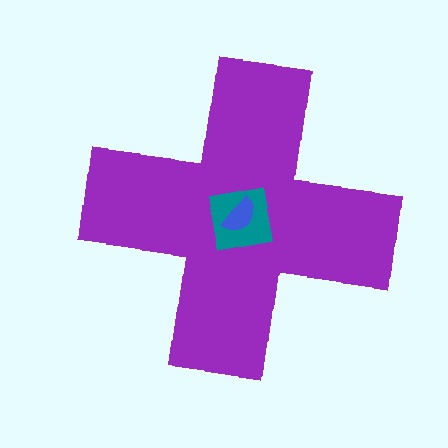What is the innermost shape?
The blue semicircle.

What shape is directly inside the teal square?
The blue semicircle.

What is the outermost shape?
The purple cross.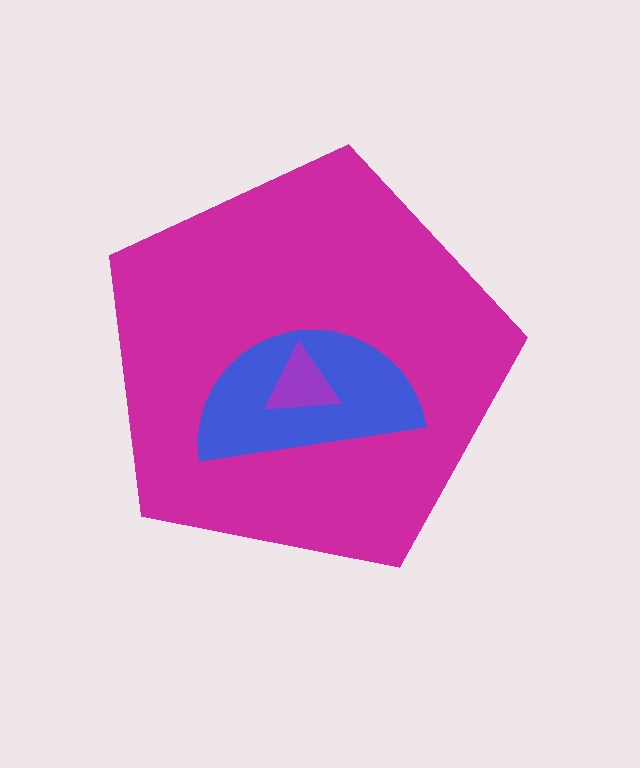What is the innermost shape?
The purple triangle.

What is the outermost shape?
The magenta pentagon.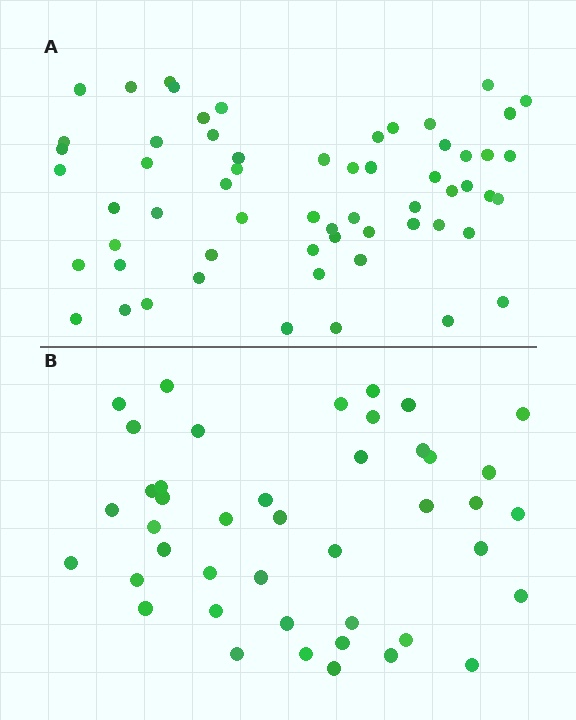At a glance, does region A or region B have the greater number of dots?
Region A (the top region) has more dots.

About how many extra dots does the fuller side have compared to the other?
Region A has approximately 15 more dots than region B.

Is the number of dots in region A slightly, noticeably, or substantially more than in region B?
Region A has noticeably more, but not dramatically so. The ratio is roughly 1.4 to 1.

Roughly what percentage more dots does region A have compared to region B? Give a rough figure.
About 40% more.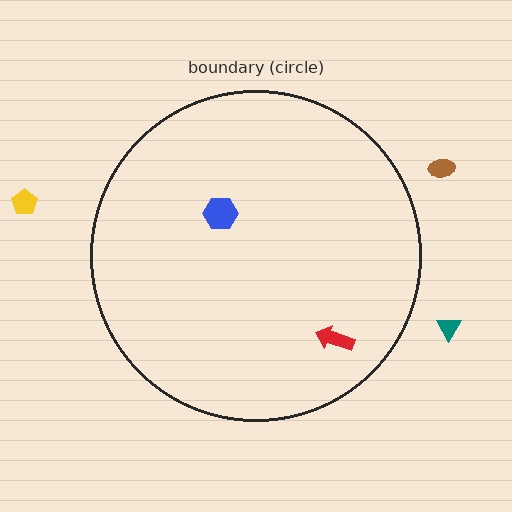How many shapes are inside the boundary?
2 inside, 3 outside.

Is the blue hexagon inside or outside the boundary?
Inside.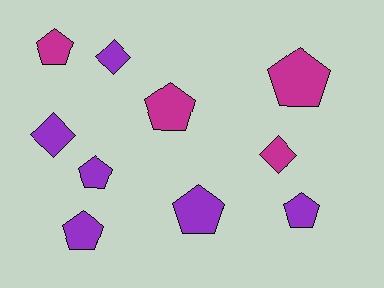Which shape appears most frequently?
Pentagon, with 7 objects.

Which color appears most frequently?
Purple, with 6 objects.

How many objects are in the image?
There are 10 objects.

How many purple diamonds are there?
There are 2 purple diamonds.